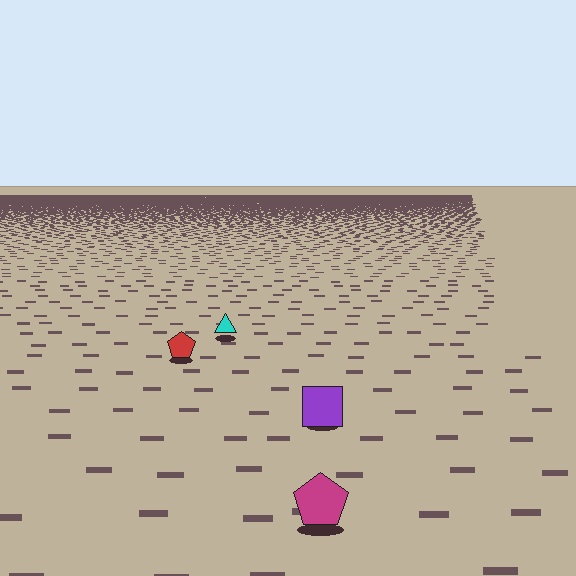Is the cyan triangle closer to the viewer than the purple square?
No. The purple square is closer — you can tell from the texture gradient: the ground texture is coarser near it.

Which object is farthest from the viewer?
The cyan triangle is farthest from the viewer. It appears smaller and the ground texture around it is denser.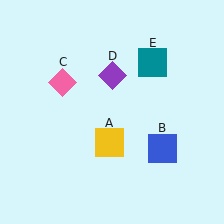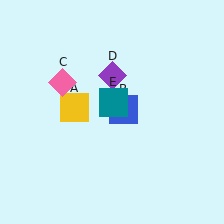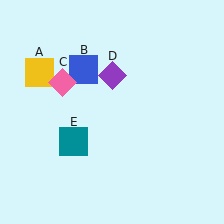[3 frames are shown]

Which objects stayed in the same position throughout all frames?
Pink diamond (object C) and purple diamond (object D) remained stationary.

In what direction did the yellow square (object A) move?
The yellow square (object A) moved up and to the left.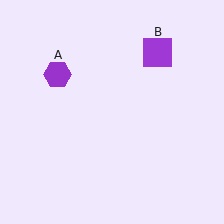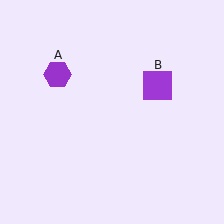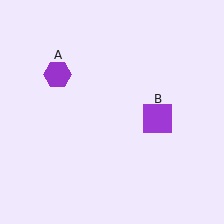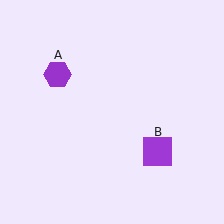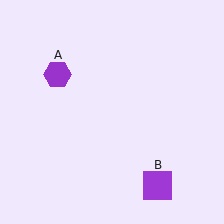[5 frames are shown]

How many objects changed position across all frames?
1 object changed position: purple square (object B).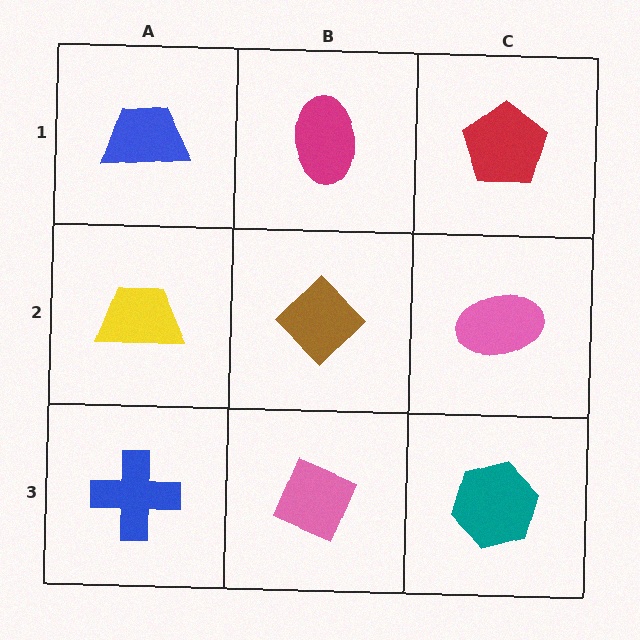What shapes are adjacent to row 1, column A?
A yellow trapezoid (row 2, column A), a magenta ellipse (row 1, column B).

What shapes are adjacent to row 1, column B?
A brown diamond (row 2, column B), a blue trapezoid (row 1, column A), a red pentagon (row 1, column C).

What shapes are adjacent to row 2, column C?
A red pentagon (row 1, column C), a teal hexagon (row 3, column C), a brown diamond (row 2, column B).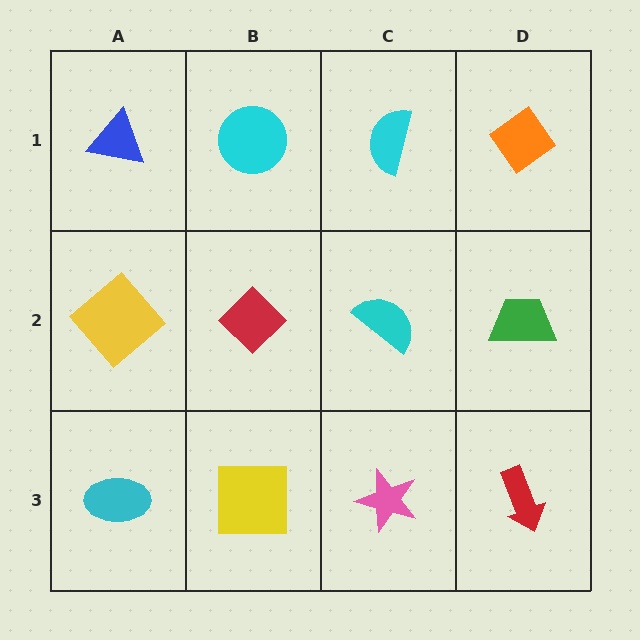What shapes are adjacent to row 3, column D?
A green trapezoid (row 2, column D), a pink star (row 3, column C).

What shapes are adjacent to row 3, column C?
A cyan semicircle (row 2, column C), a yellow square (row 3, column B), a red arrow (row 3, column D).